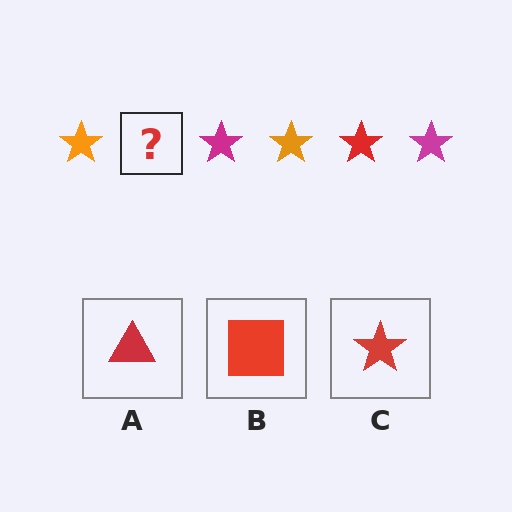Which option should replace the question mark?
Option C.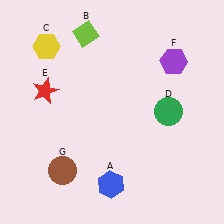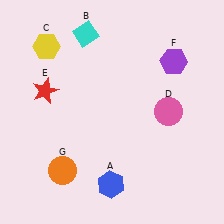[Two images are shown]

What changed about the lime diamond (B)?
In Image 1, B is lime. In Image 2, it changed to cyan.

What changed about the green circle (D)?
In Image 1, D is green. In Image 2, it changed to pink.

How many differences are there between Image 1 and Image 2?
There are 3 differences between the two images.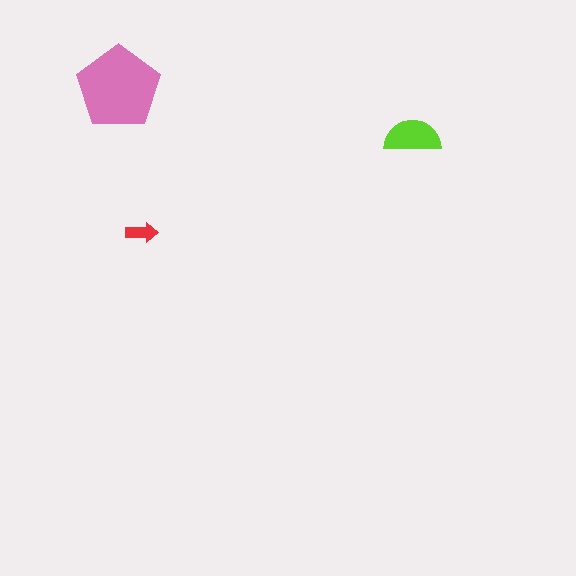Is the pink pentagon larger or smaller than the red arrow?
Larger.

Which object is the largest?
The pink pentagon.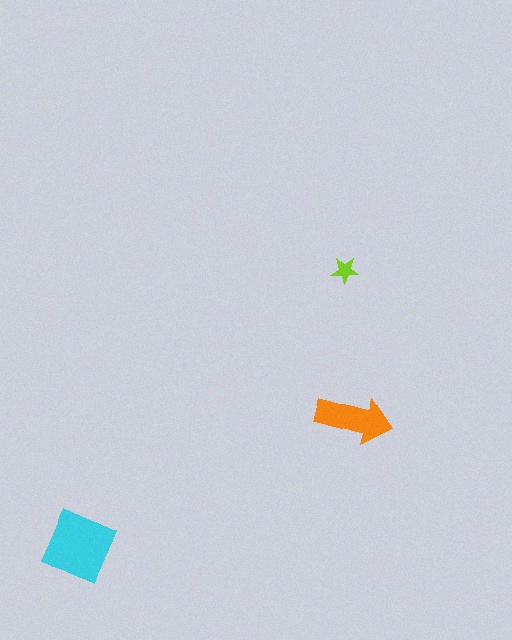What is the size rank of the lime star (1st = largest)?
3rd.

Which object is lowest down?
The cyan square is bottommost.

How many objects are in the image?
There are 3 objects in the image.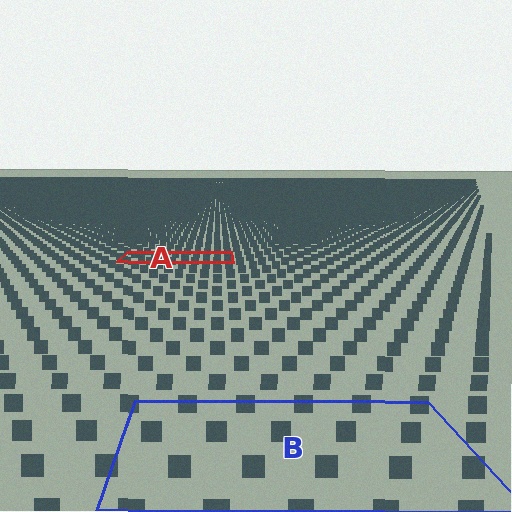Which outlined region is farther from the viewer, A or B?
Region A is farther from the viewer — the texture elements inside it appear smaller and more densely packed.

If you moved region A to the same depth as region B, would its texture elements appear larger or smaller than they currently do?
They would appear larger. At a closer depth, the same texture elements are projected at a bigger on-screen size.